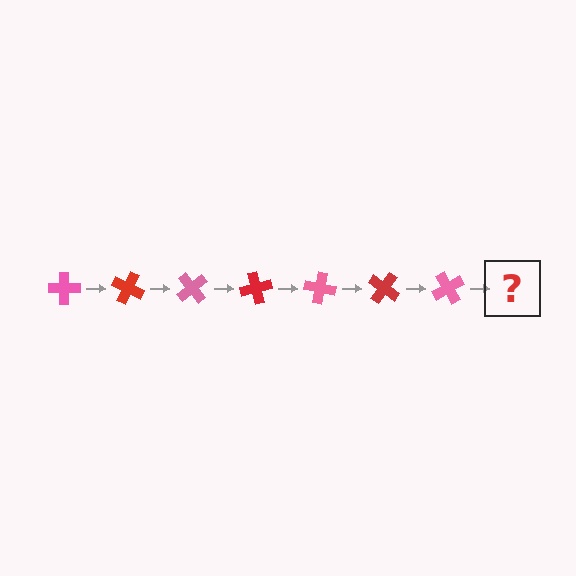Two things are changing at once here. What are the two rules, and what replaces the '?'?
The two rules are that it rotates 25 degrees each step and the color cycles through pink and red. The '?' should be a red cross, rotated 175 degrees from the start.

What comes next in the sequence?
The next element should be a red cross, rotated 175 degrees from the start.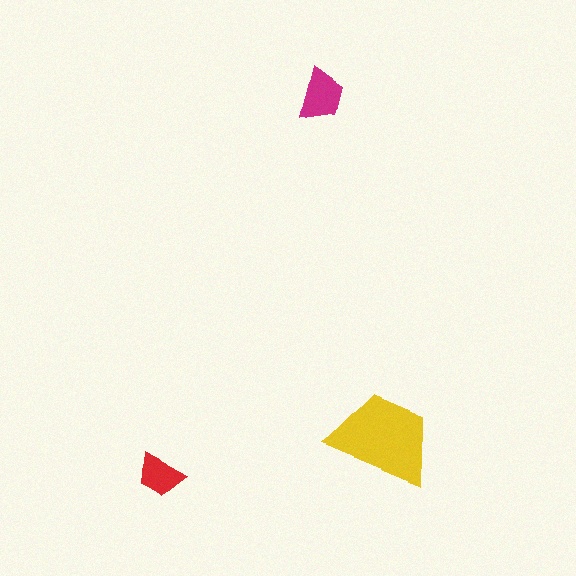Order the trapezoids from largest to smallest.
the yellow one, the magenta one, the red one.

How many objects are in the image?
There are 3 objects in the image.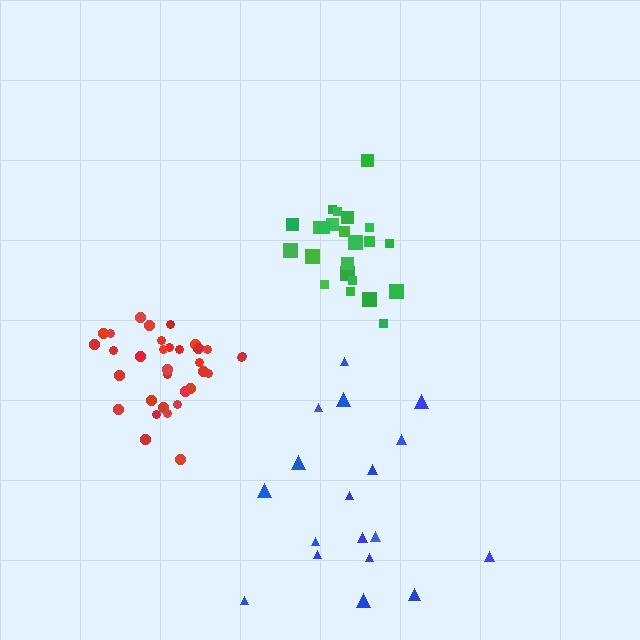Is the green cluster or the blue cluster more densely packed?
Green.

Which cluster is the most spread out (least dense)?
Blue.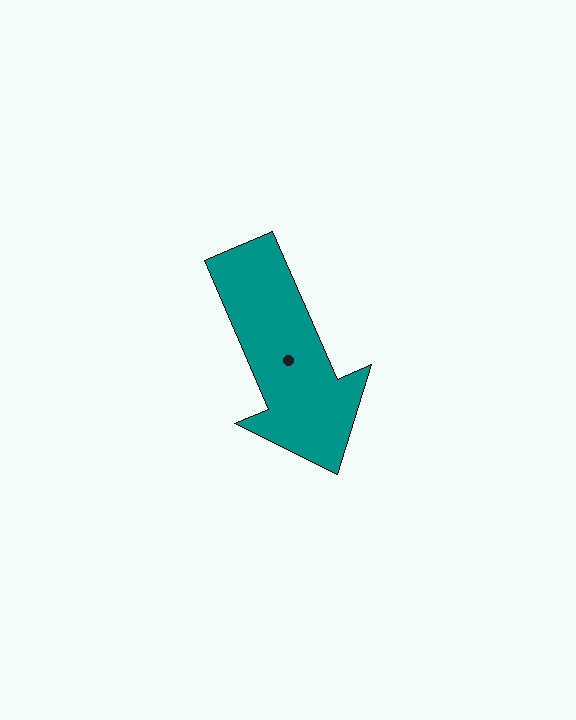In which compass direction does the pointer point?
Southeast.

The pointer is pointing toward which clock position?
Roughly 5 o'clock.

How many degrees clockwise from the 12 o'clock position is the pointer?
Approximately 157 degrees.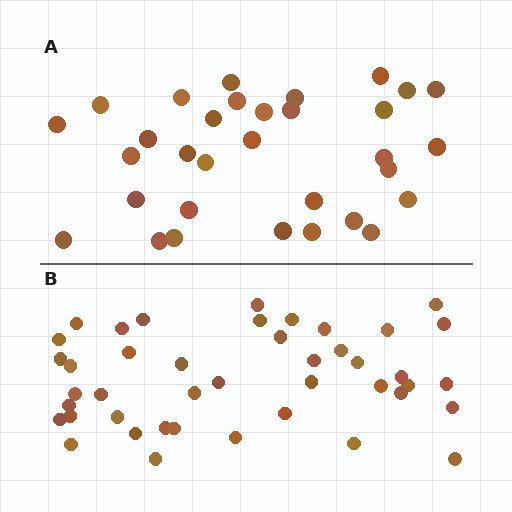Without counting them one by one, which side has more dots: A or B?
Region B (the bottom region) has more dots.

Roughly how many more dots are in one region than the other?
Region B has roughly 12 or so more dots than region A.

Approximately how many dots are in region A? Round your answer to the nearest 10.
About 30 dots. (The exact count is 32, which rounds to 30.)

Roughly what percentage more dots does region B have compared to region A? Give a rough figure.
About 35% more.